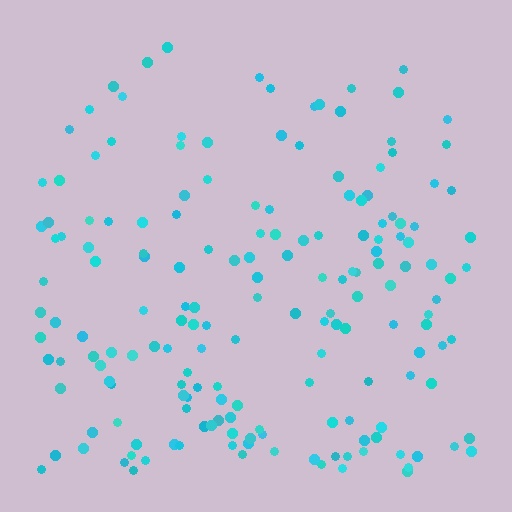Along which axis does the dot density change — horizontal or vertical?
Vertical.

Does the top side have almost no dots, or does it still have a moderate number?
Still a moderate number, just noticeably fewer than the bottom.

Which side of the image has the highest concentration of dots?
The bottom.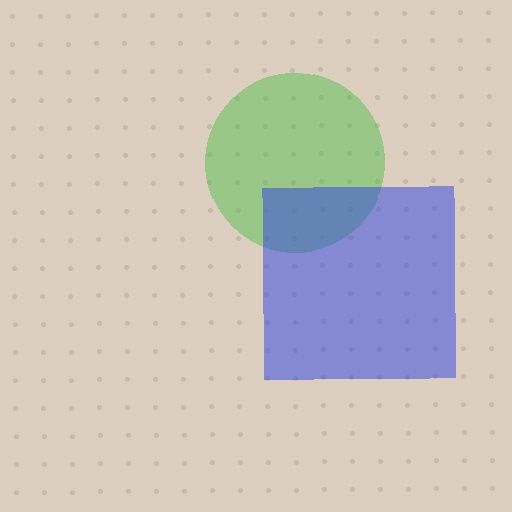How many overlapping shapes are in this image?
There are 2 overlapping shapes in the image.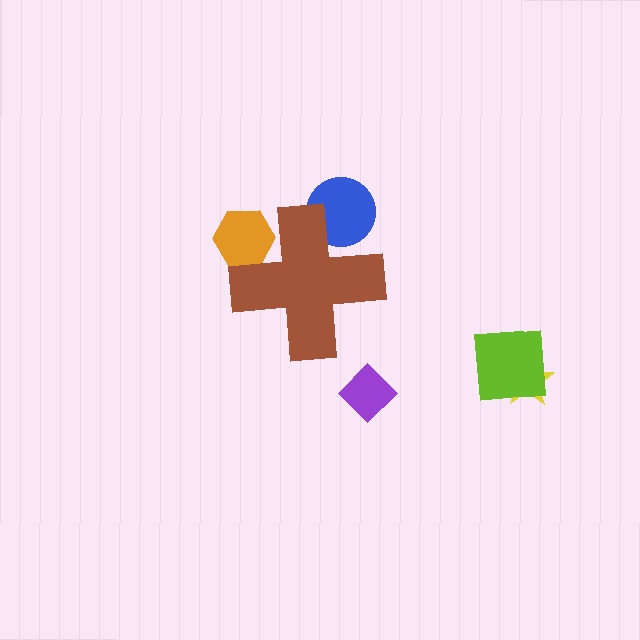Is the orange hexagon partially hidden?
Yes, the orange hexagon is partially hidden behind the brown cross.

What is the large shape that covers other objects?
A brown cross.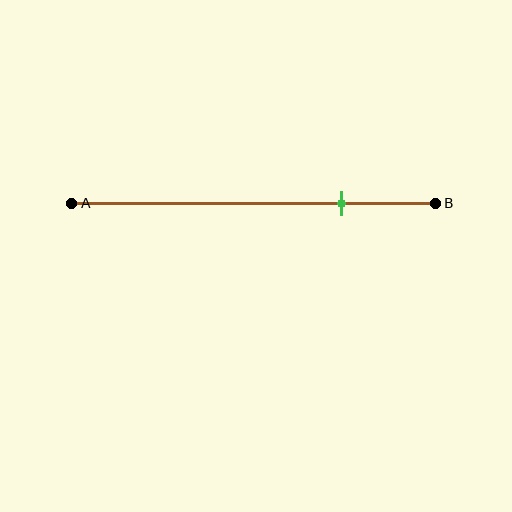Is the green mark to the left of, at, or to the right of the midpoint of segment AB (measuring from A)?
The green mark is to the right of the midpoint of segment AB.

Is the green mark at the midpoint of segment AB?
No, the mark is at about 75% from A, not at the 50% midpoint.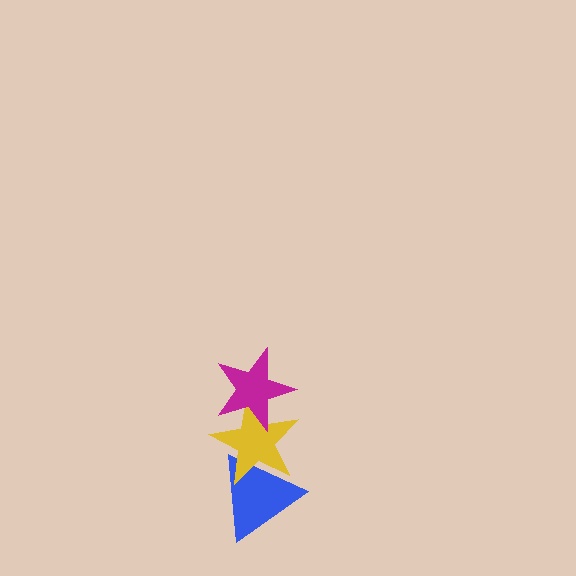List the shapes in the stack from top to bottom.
From top to bottom: the magenta star, the yellow star, the blue triangle.